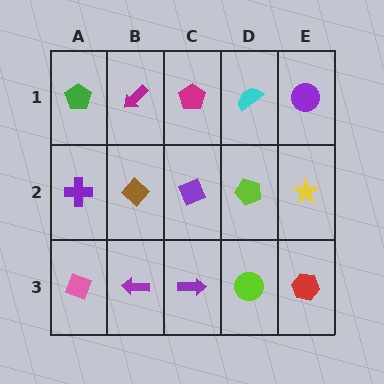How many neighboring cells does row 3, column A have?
2.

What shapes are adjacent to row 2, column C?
A magenta pentagon (row 1, column C), a purple arrow (row 3, column C), a brown diamond (row 2, column B), a lime pentagon (row 2, column D).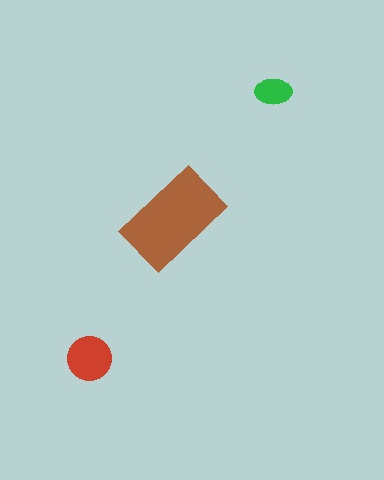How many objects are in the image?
There are 3 objects in the image.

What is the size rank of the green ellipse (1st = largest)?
3rd.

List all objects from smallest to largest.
The green ellipse, the red circle, the brown rectangle.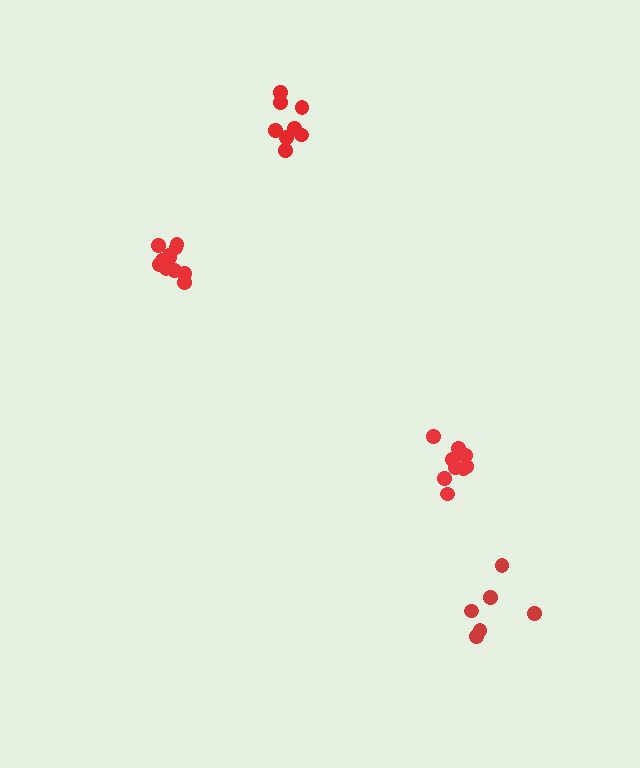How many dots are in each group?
Group 1: 12 dots, Group 2: 9 dots, Group 3: 8 dots, Group 4: 6 dots (35 total).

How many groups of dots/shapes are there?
There are 4 groups.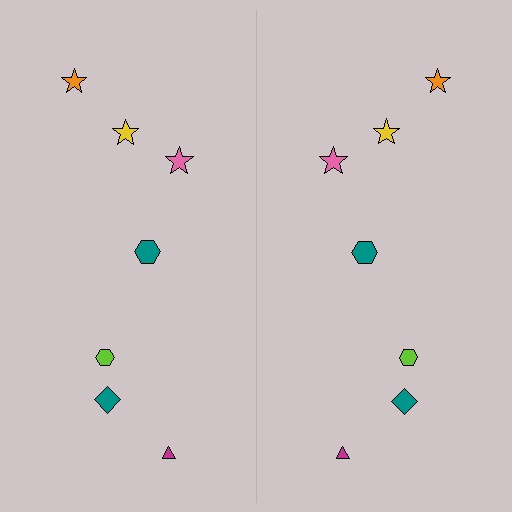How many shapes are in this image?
There are 14 shapes in this image.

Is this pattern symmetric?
Yes, this pattern has bilateral (reflection) symmetry.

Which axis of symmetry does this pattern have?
The pattern has a vertical axis of symmetry running through the center of the image.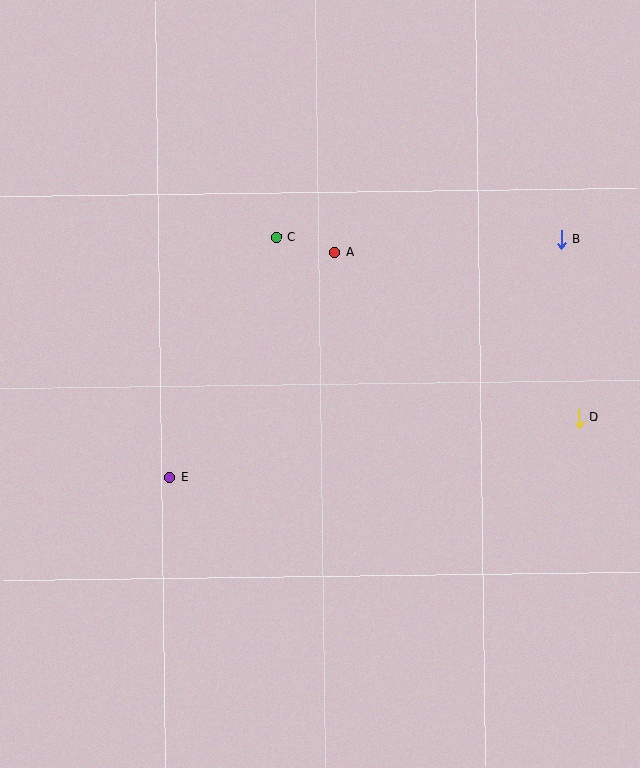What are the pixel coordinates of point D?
Point D is at (579, 418).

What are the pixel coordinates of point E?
Point E is at (170, 477).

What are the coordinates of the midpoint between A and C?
The midpoint between A and C is at (306, 245).